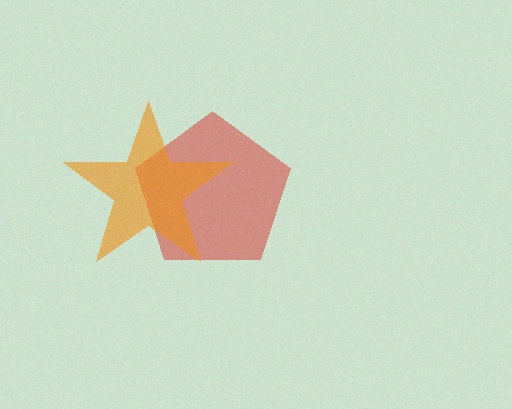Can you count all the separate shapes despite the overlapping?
Yes, there are 2 separate shapes.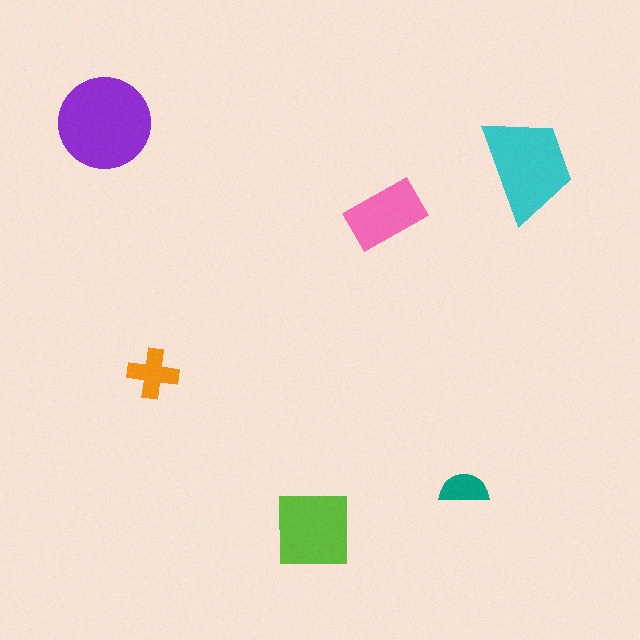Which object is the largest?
The purple circle.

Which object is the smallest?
The teal semicircle.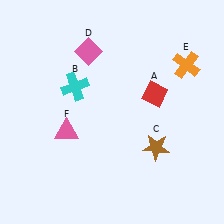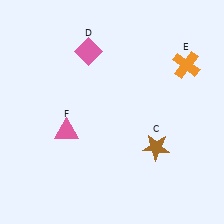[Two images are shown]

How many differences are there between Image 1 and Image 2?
There are 2 differences between the two images.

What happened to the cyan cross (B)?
The cyan cross (B) was removed in Image 2. It was in the top-left area of Image 1.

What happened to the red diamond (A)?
The red diamond (A) was removed in Image 2. It was in the top-right area of Image 1.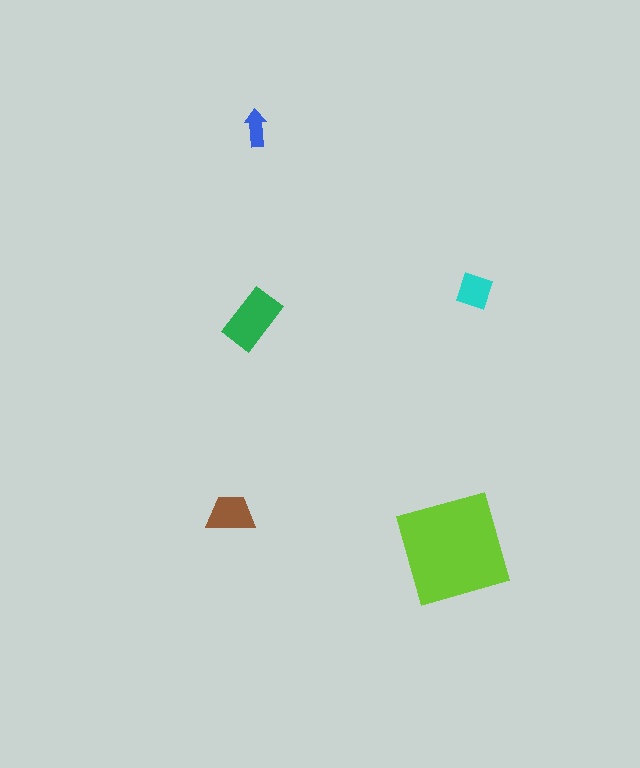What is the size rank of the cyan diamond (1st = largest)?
4th.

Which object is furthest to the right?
The cyan diamond is rightmost.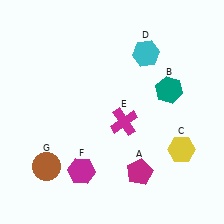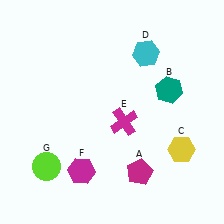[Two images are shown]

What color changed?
The circle (G) changed from brown in Image 1 to lime in Image 2.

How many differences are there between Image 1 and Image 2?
There is 1 difference between the two images.